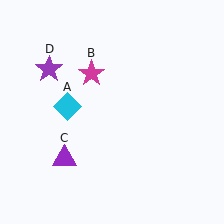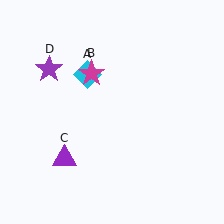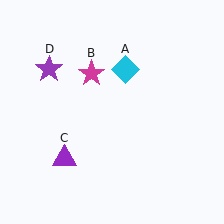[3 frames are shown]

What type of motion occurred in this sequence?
The cyan diamond (object A) rotated clockwise around the center of the scene.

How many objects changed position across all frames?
1 object changed position: cyan diamond (object A).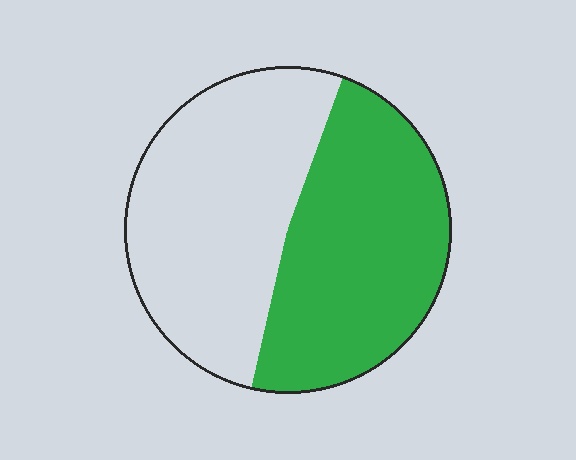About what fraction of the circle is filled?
About one half (1/2).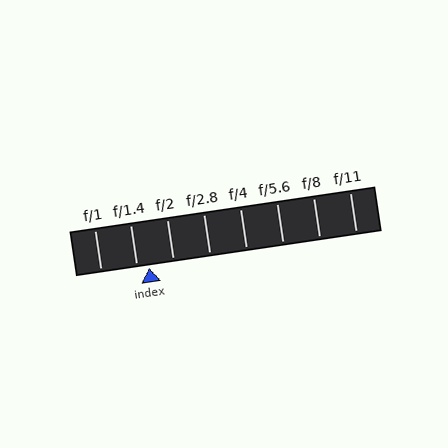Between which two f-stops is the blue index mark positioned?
The index mark is between f/1.4 and f/2.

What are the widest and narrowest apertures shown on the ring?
The widest aperture shown is f/1 and the narrowest is f/11.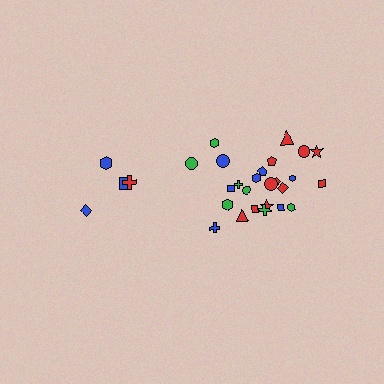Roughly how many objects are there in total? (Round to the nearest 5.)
Roughly 30 objects in total.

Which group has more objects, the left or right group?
The right group.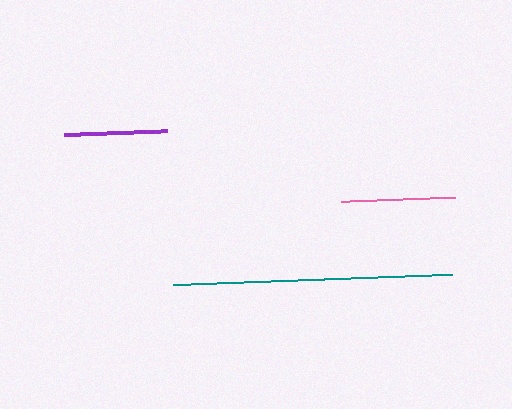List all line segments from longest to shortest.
From longest to shortest: teal, pink, purple.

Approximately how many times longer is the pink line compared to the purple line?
The pink line is approximately 1.1 times the length of the purple line.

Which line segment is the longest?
The teal line is the longest at approximately 280 pixels.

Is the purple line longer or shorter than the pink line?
The pink line is longer than the purple line.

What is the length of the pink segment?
The pink segment is approximately 114 pixels long.